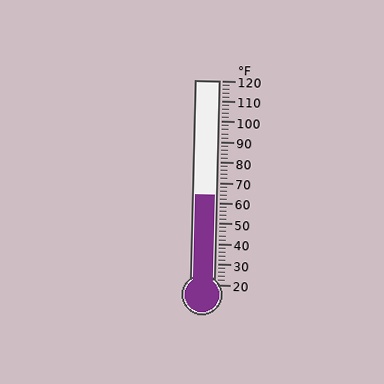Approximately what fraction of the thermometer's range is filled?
The thermometer is filled to approximately 45% of its range.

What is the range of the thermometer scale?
The thermometer scale ranges from 20°F to 120°F.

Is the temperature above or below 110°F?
The temperature is below 110°F.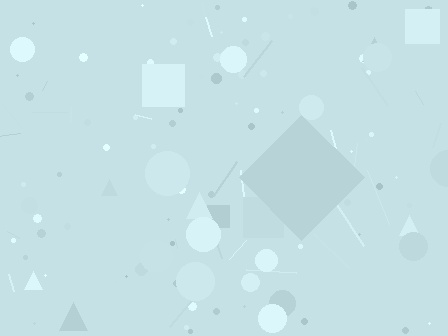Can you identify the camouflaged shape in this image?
The camouflaged shape is a diamond.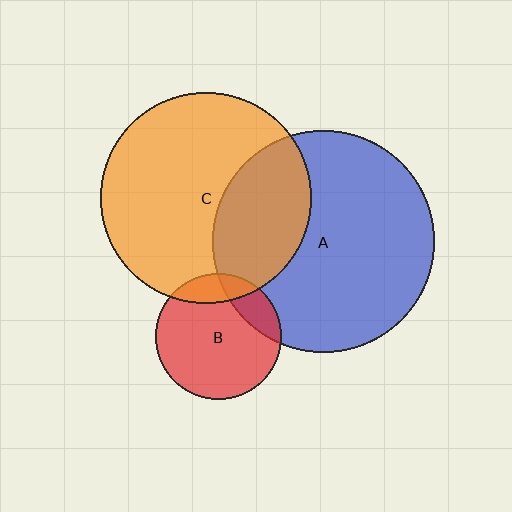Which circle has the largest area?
Circle A (blue).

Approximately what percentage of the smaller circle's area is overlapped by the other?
Approximately 15%.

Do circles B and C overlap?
Yes.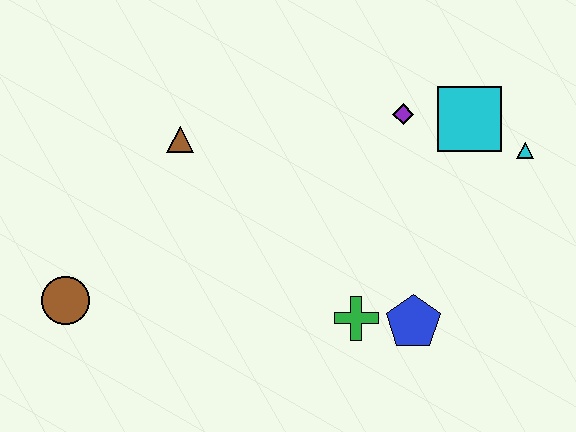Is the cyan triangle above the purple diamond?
No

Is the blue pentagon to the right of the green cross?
Yes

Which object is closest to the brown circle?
The brown triangle is closest to the brown circle.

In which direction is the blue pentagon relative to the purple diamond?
The blue pentagon is below the purple diamond.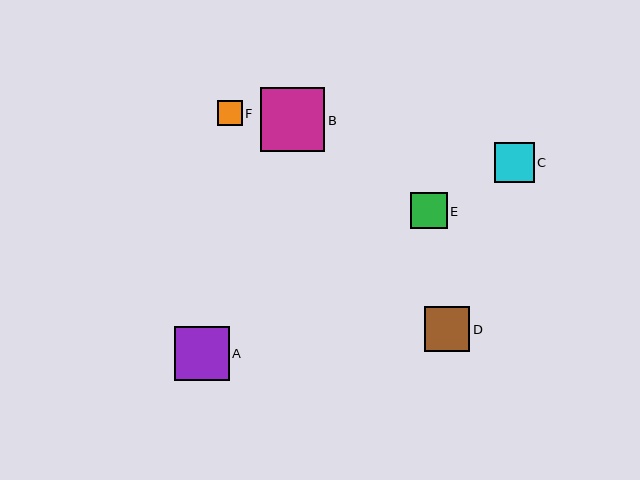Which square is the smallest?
Square F is the smallest with a size of approximately 25 pixels.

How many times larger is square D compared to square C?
Square D is approximately 1.1 times the size of square C.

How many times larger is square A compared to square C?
Square A is approximately 1.4 times the size of square C.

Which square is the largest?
Square B is the largest with a size of approximately 64 pixels.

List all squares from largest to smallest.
From largest to smallest: B, A, D, C, E, F.